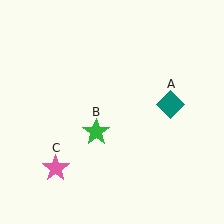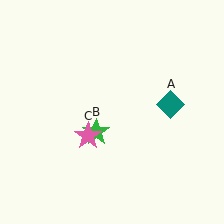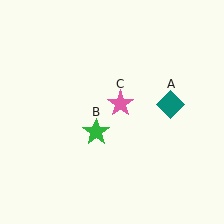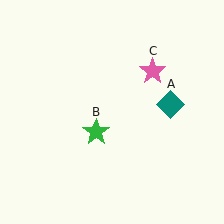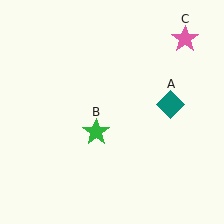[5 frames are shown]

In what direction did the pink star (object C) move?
The pink star (object C) moved up and to the right.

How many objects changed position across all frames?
1 object changed position: pink star (object C).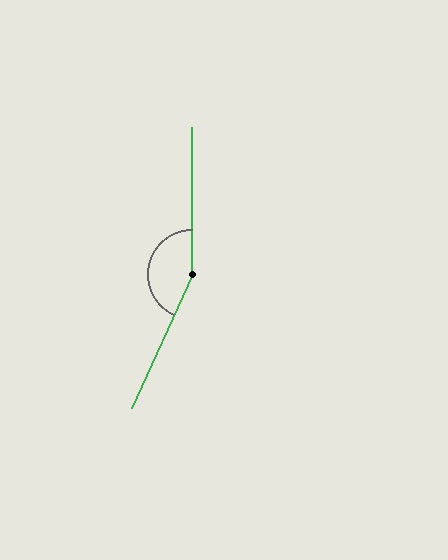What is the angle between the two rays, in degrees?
Approximately 156 degrees.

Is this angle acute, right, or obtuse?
It is obtuse.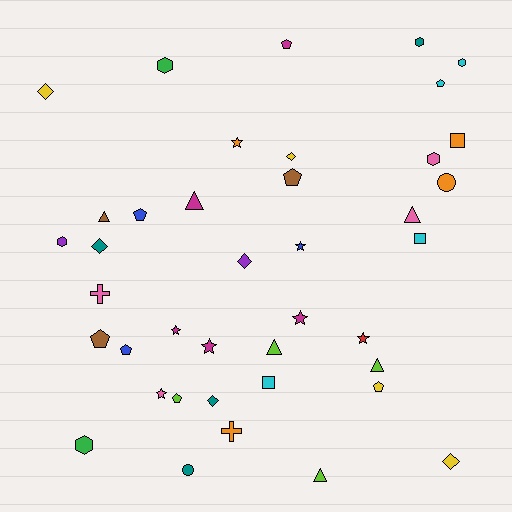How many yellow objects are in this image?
There are 4 yellow objects.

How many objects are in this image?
There are 40 objects.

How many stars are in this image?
There are 7 stars.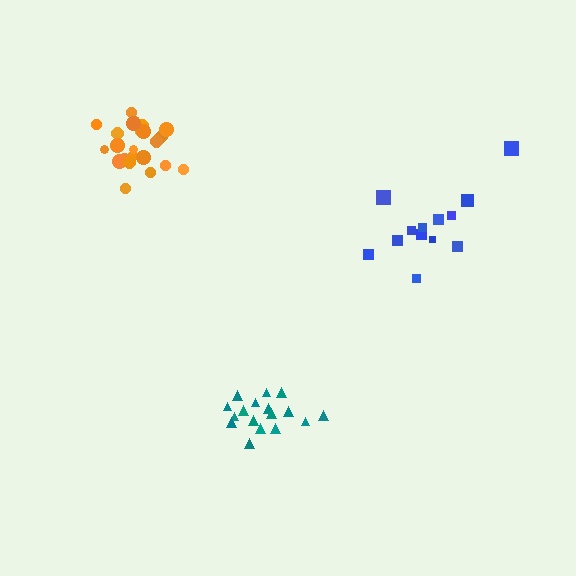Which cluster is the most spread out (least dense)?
Blue.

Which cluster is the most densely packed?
Orange.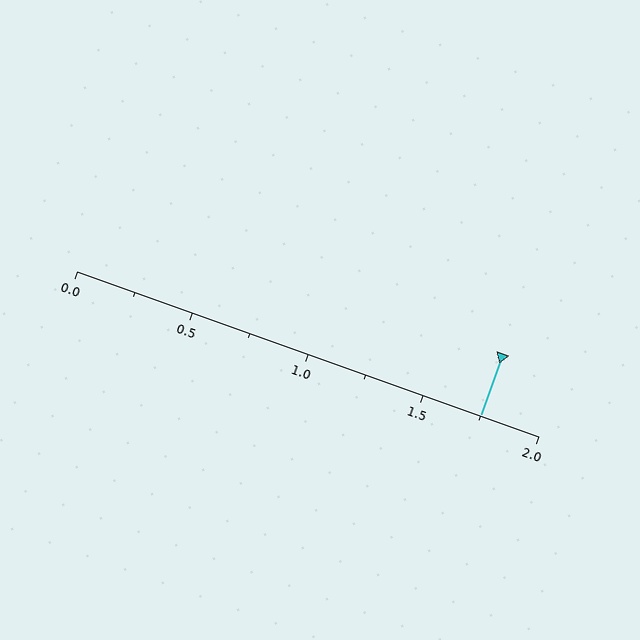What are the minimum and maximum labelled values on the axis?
The axis runs from 0.0 to 2.0.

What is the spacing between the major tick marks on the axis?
The major ticks are spaced 0.5 apart.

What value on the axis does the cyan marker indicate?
The marker indicates approximately 1.75.